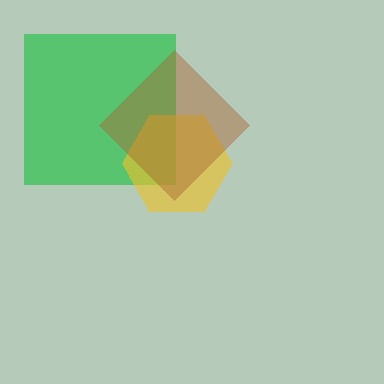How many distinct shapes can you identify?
There are 3 distinct shapes: a green square, a yellow hexagon, a brown diamond.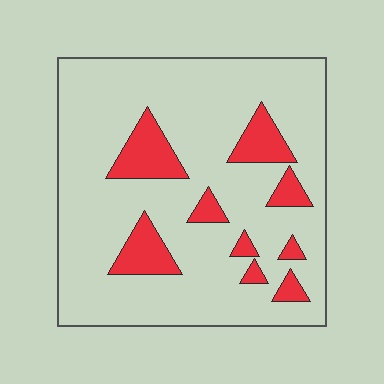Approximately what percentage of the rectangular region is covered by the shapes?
Approximately 15%.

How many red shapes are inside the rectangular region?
9.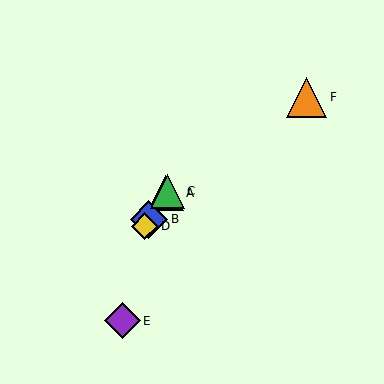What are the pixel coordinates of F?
Object F is at (307, 97).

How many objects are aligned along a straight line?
4 objects (A, B, C, D) are aligned along a straight line.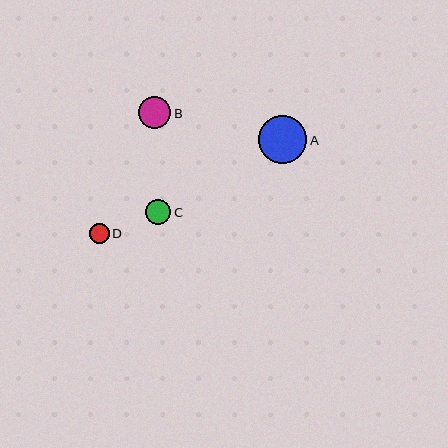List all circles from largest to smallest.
From largest to smallest: A, B, C, D.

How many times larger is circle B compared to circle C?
Circle B is approximately 1.3 times the size of circle C.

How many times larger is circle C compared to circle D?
Circle C is approximately 1.3 times the size of circle D.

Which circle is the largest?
Circle A is the largest with a size of approximately 48 pixels.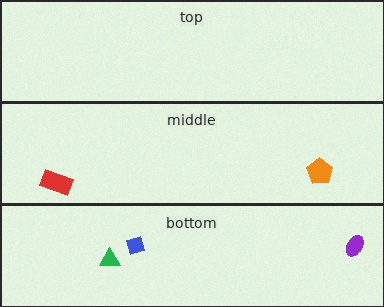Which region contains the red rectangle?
The middle region.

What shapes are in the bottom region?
The blue diamond, the purple ellipse, the green triangle.